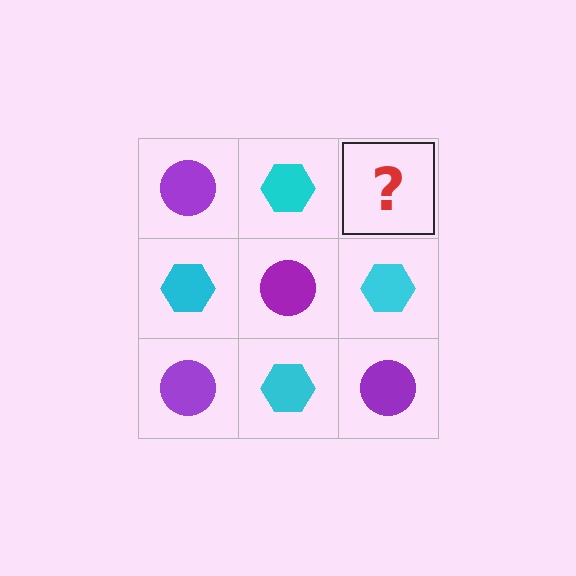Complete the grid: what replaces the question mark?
The question mark should be replaced with a purple circle.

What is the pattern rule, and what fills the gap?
The rule is that it alternates purple circle and cyan hexagon in a checkerboard pattern. The gap should be filled with a purple circle.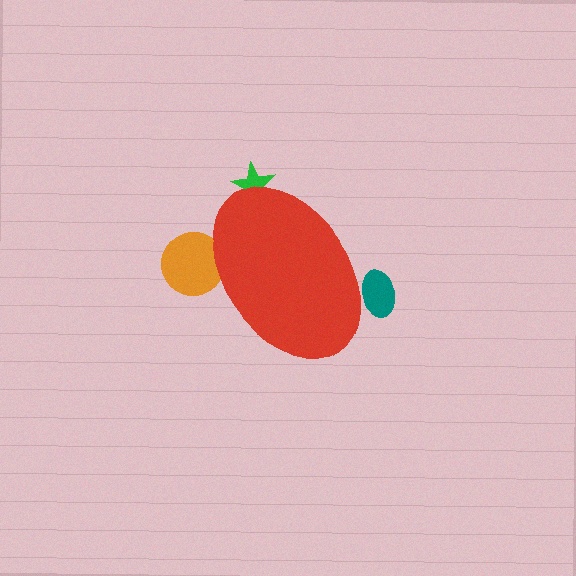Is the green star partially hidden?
Yes, the green star is partially hidden behind the red ellipse.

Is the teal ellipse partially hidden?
Yes, the teal ellipse is partially hidden behind the red ellipse.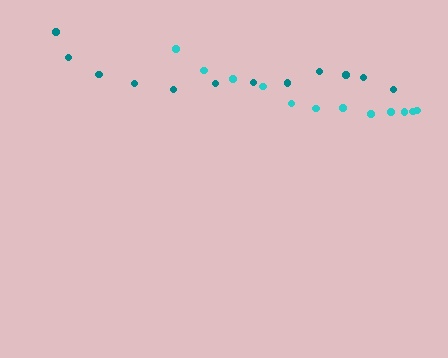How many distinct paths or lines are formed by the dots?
There are 2 distinct paths.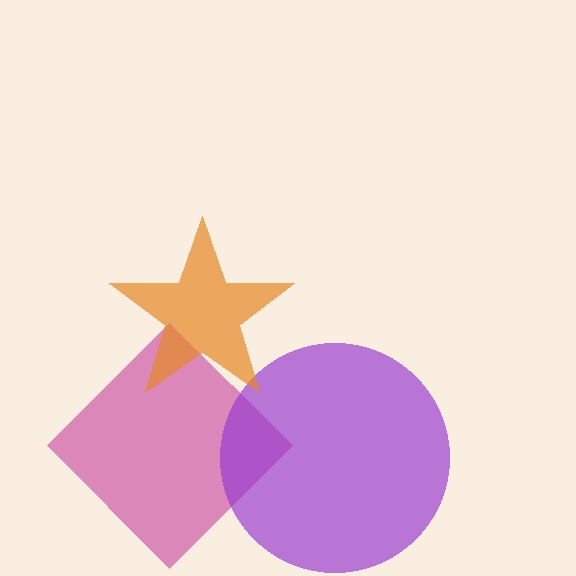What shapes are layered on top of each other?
The layered shapes are: a magenta diamond, a purple circle, an orange star.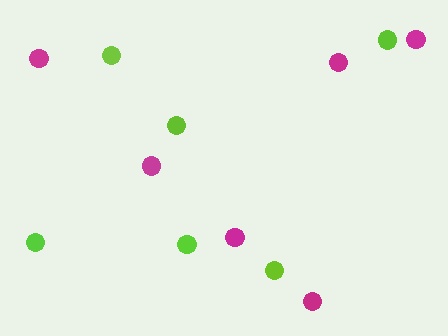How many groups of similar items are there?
There are 2 groups: one group of magenta circles (6) and one group of lime circles (6).